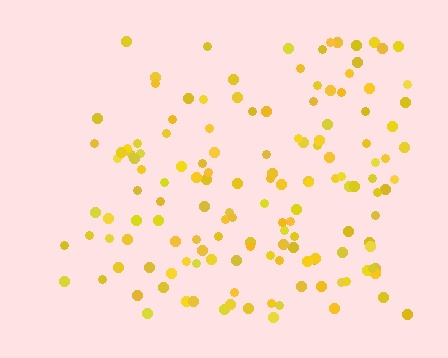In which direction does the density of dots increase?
From left to right, with the right side densest.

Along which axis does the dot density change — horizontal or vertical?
Horizontal.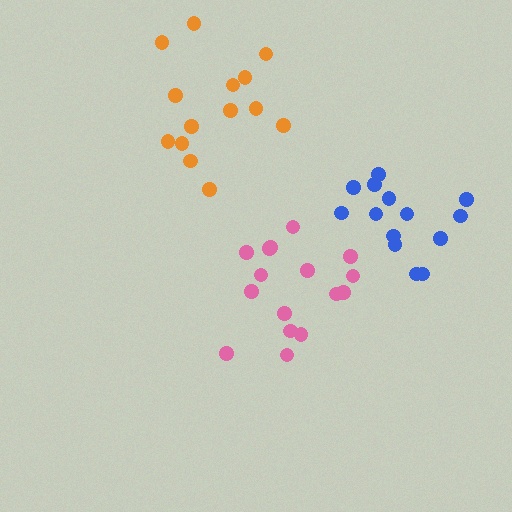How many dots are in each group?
Group 1: 14 dots, Group 2: 14 dots, Group 3: 16 dots (44 total).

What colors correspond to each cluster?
The clusters are colored: orange, blue, pink.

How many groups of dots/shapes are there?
There are 3 groups.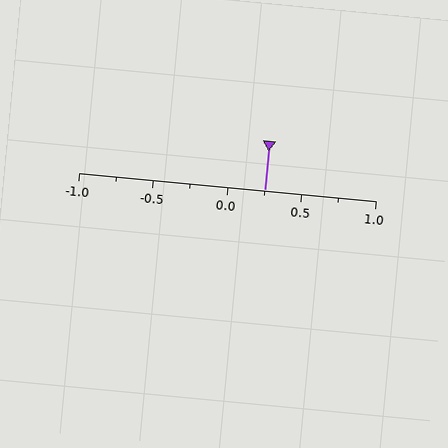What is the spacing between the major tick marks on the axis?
The major ticks are spaced 0.5 apart.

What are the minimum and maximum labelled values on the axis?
The axis runs from -1.0 to 1.0.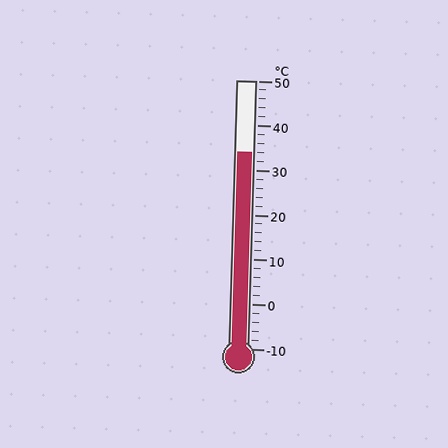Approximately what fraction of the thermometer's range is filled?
The thermometer is filled to approximately 75% of its range.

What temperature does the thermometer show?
The thermometer shows approximately 34°C.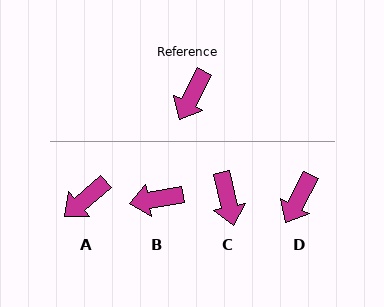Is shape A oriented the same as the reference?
No, it is off by about 22 degrees.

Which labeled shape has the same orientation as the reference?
D.